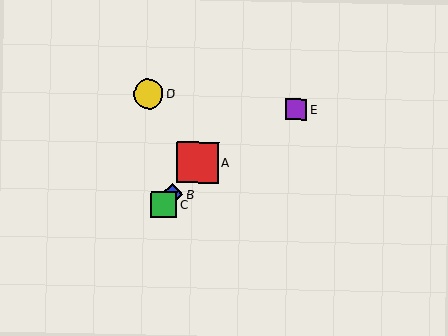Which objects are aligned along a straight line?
Objects A, B, C are aligned along a straight line.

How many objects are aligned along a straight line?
3 objects (A, B, C) are aligned along a straight line.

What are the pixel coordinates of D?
Object D is at (149, 94).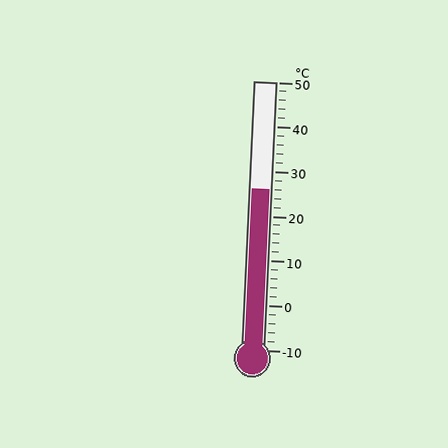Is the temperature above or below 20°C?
The temperature is above 20°C.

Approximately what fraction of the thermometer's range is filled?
The thermometer is filled to approximately 60% of its range.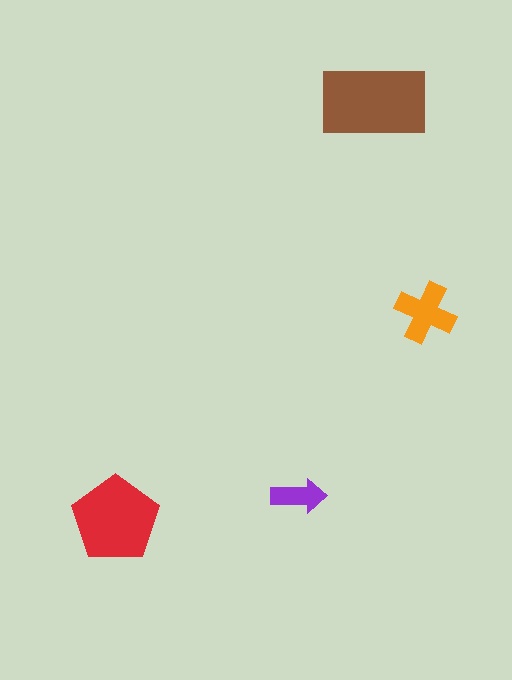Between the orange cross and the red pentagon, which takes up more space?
The red pentagon.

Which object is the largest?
The brown rectangle.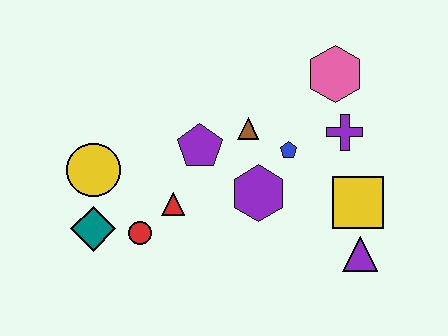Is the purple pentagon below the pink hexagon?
Yes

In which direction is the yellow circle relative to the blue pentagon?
The yellow circle is to the left of the blue pentagon.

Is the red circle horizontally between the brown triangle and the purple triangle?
No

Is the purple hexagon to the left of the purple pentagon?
No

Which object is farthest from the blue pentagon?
The teal diamond is farthest from the blue pentagon.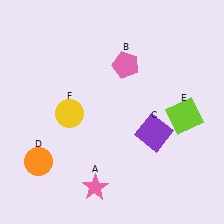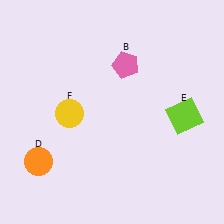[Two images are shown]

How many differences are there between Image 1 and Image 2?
There are 2 differences between the two images.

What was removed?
The pink star (A), the purple square (C) were removed in Image 2.